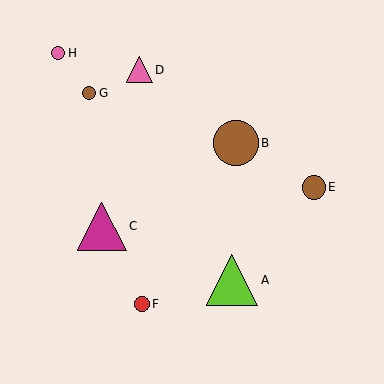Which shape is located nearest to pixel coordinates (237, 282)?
The lime triangle (labeled A) at (232, 280) is nearest to that location.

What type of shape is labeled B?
Shape B is a brown circle.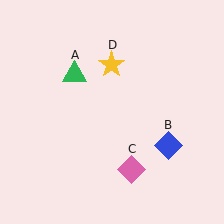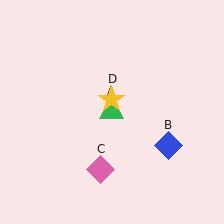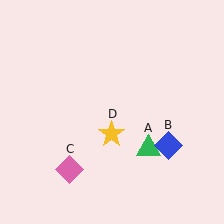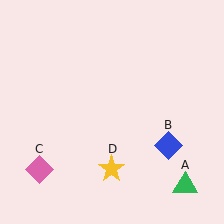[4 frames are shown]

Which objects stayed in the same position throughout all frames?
Blue diamond (object B) remained stationary.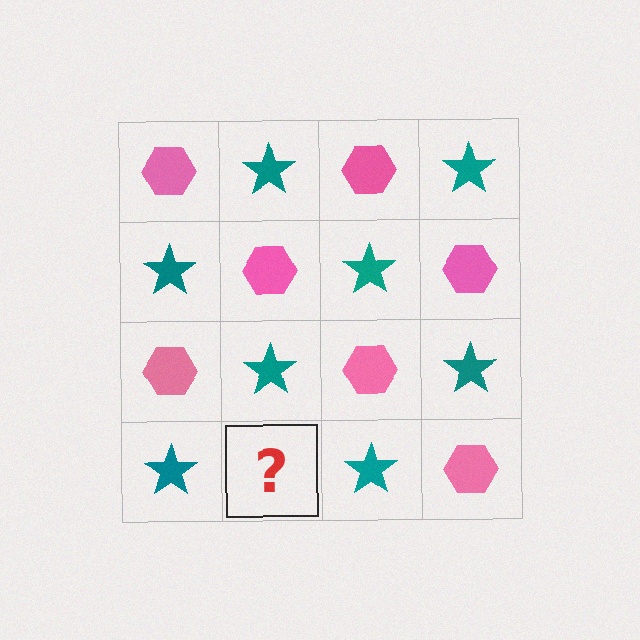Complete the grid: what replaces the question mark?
The question mark should be replaced with a pink hexagon.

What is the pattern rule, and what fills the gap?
The rule is that it alternates pink hexagon and teal star in a checkerboard pattern. The gap should be filled with a pink hexagon.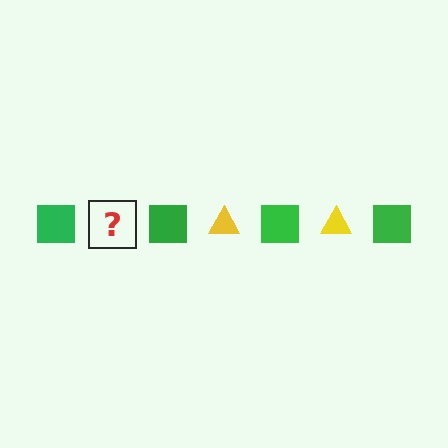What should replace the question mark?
The question mark should be replaced with a yellow triangle.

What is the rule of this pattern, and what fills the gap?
The rule is that the pattern alternates between green square and yellow triangle. The gap should be filled with a yellow triangle.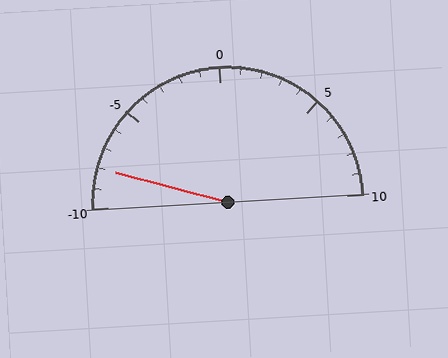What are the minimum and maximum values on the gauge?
The gauge ranges from -10 to 10.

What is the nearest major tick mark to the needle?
The nearest major tick mark is -10.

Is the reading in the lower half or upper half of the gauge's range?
The reading is in the lower half of the range (-10 to 10).